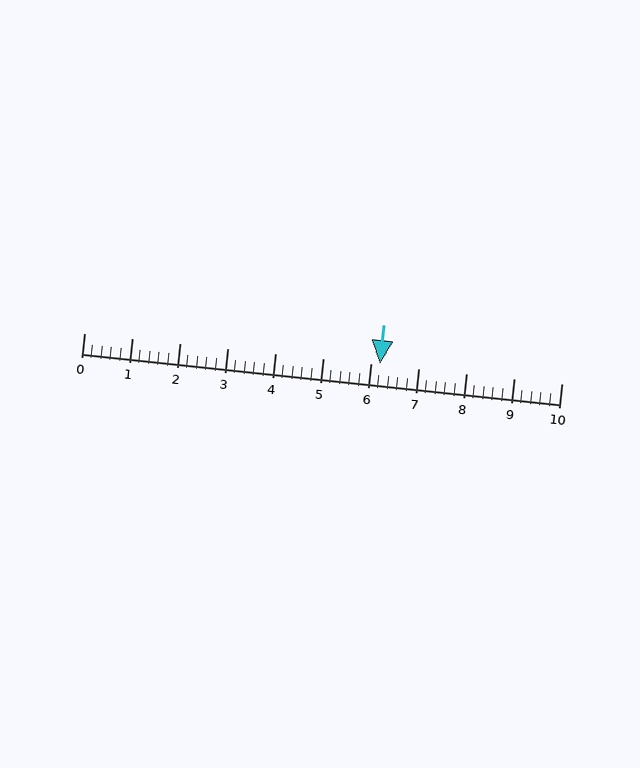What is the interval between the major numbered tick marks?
The major tick marks are spaced 1 units apart.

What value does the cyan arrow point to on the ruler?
The cyan arrow points to approximately 6.2.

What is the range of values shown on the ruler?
The ruler shows values from 0 to 10.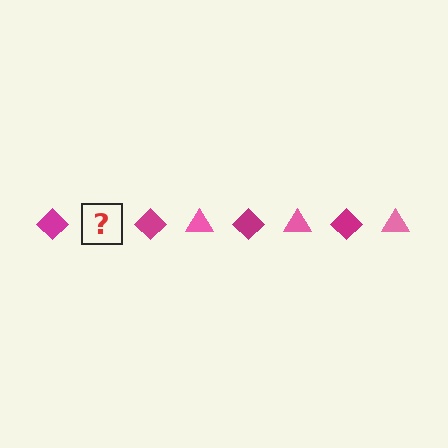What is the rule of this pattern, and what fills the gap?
The rule is that the pattern alternates between magenta diamond and pink triangle. The gap should be filled with a pink triangle.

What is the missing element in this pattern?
The missing element is a pink triangle.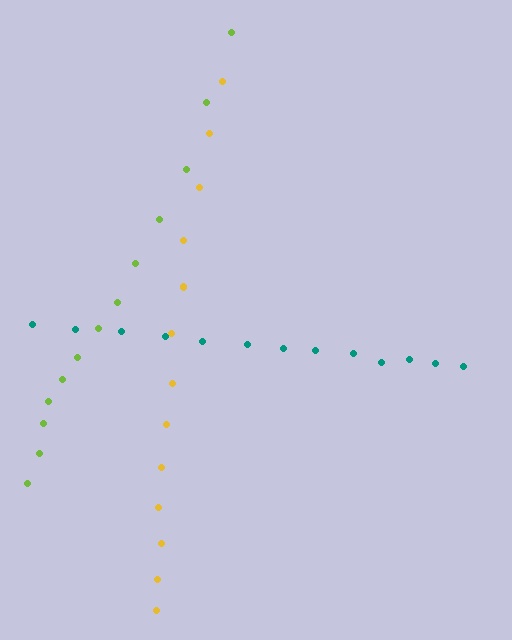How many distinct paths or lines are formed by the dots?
There are 3 distinct paths.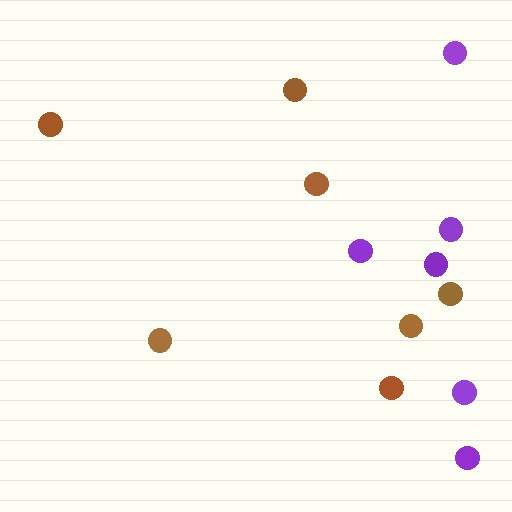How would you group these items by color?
There are 2 groups: one group of purple circles (6) and one group of brown circles (7).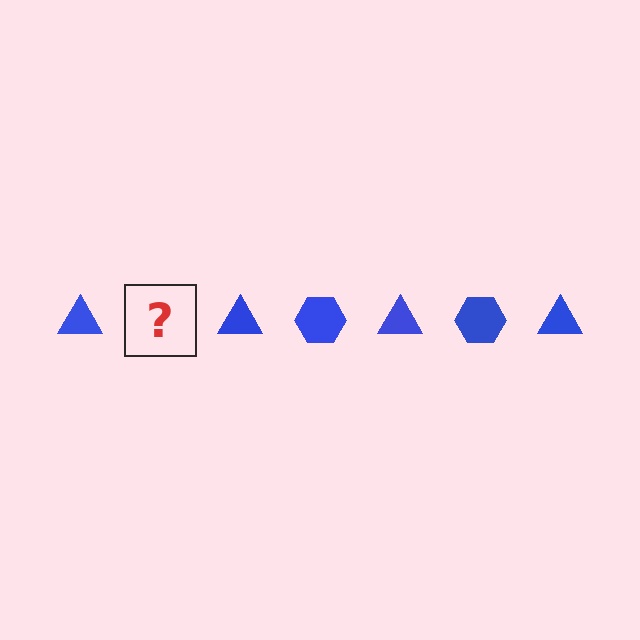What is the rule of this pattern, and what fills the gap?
The rule is that the pattern cycles through triangle, hexagon shapes in blue. The gap should be filled with a blue hexagon.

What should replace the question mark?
The question mark should be replaced with a blue hexagon.